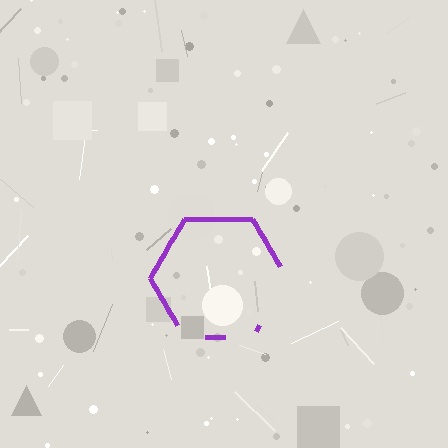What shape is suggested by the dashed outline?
The dashed outline suggests a hexagon.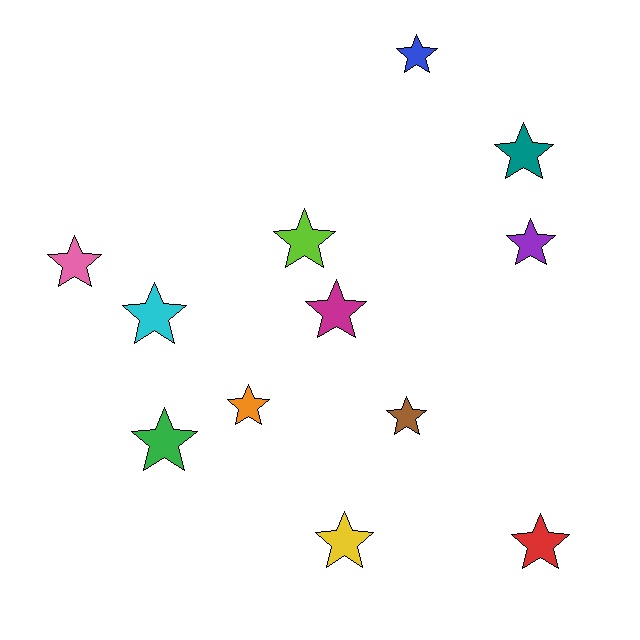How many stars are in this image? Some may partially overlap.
There are 12 stars.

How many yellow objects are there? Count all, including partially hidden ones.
There is 1 yellow object.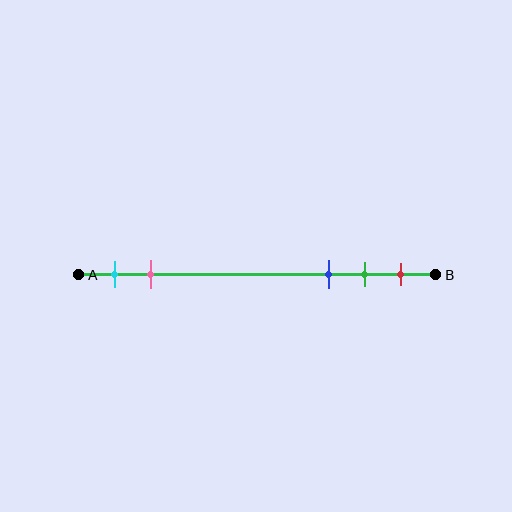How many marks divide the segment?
There are 5 marks dividing the segment.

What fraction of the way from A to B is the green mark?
The green mark is approximately 80% (0.8) of the way from A to B.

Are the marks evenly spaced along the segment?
No, the marks are not evenly spaced.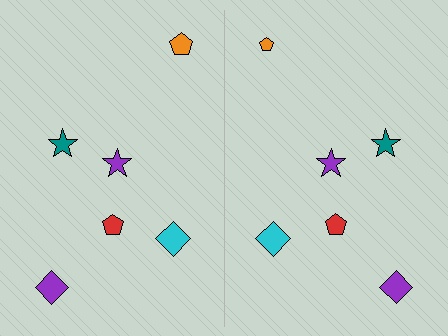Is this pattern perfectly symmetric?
No, the pattern is not perfectly symmetric. The orange pentagon on the right side has a different size than its mirror counterpart.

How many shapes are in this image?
There are 12 shapes in this image.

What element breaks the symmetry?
The orange pentagon on the right side has a different size than its mirror counterpart.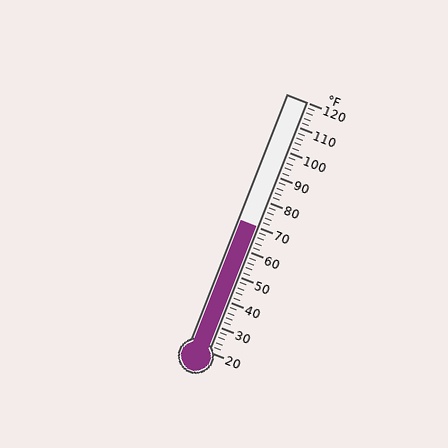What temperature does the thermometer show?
The thermometer shows approximately 70°F.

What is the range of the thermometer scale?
The thermometer scale ranges from 20°F to 120°F.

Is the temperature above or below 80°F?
The temperature is below 80°F.